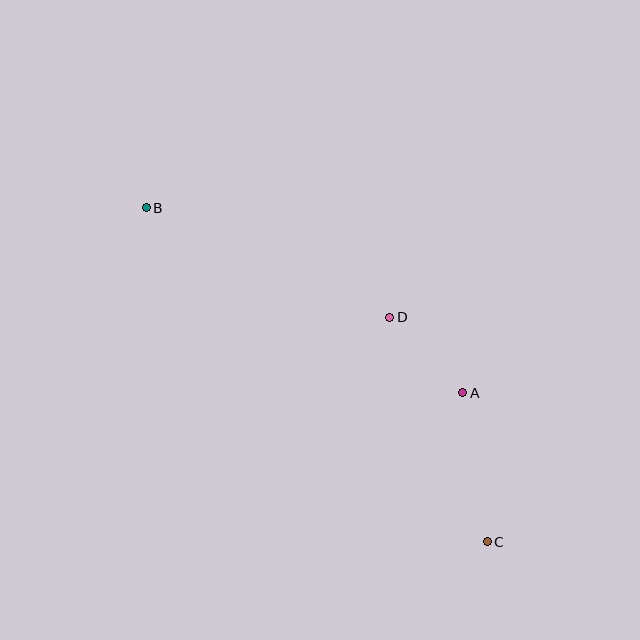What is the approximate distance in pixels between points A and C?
The distance between A and C is approximately 151 pixels.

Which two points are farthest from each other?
Points B and C are farthest from each other.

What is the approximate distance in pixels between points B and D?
The distance between B and D is approximately 267 pixels.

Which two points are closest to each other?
Points A and D are closest to each other.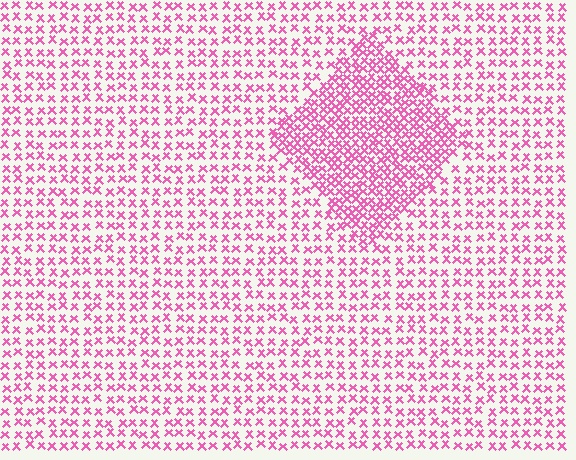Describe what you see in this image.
The image contains small pink elements arranged at two different densities. A diamond-shaped region is visible where the elements are more densely packed than the surrounding area.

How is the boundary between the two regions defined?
The boundary is defined by a change in element density (approximately 2.0x ratio). All elements are the same color, size, and shape.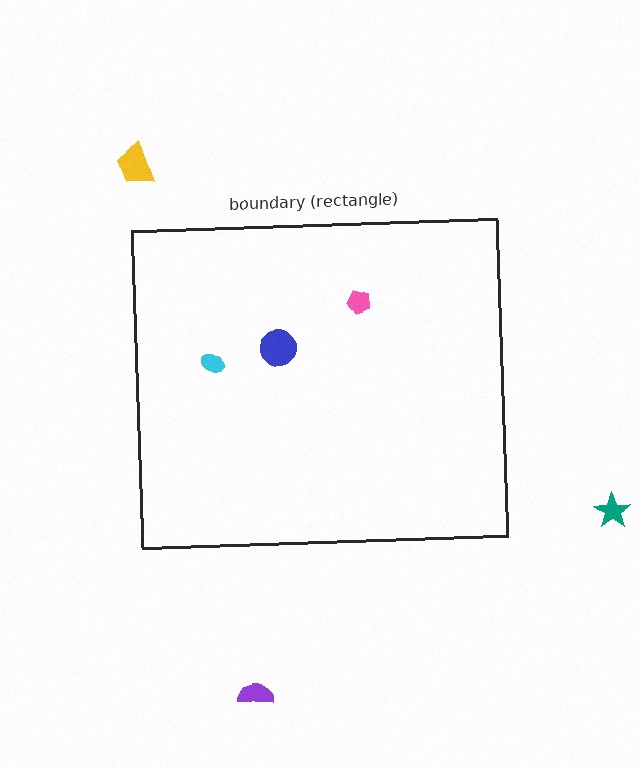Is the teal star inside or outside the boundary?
Outside.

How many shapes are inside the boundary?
3 inside, 3 outside.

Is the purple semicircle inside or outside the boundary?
Outside.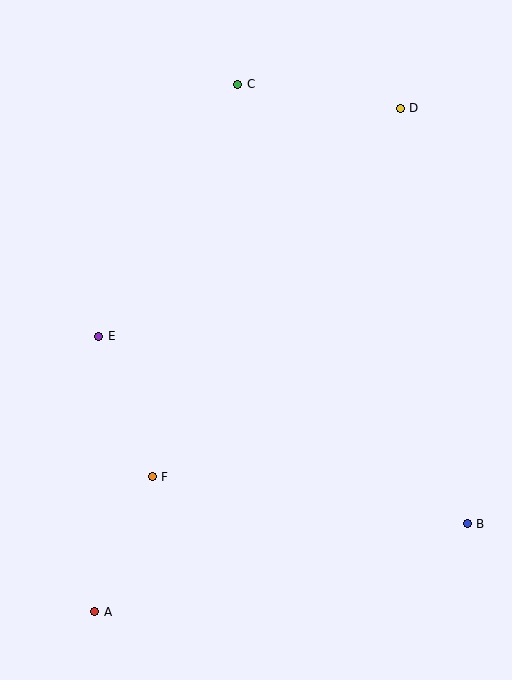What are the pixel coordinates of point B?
Point B is at (467, 524).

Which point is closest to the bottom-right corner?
Point B is closest to the bottom-right corner.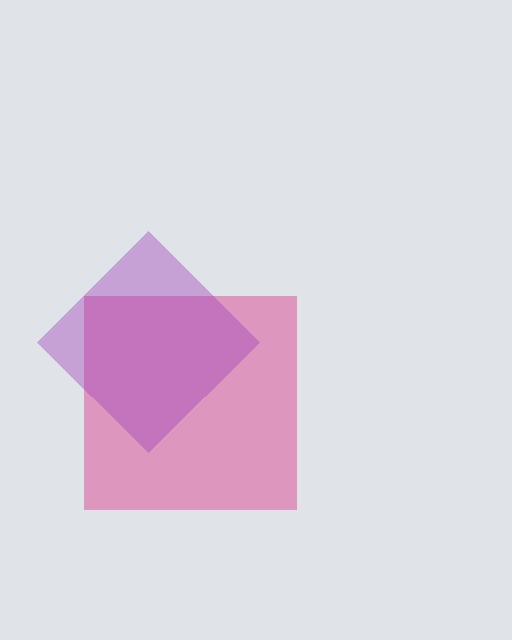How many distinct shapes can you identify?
There are 2 distinct shapes: a pink square, a purple diamond.